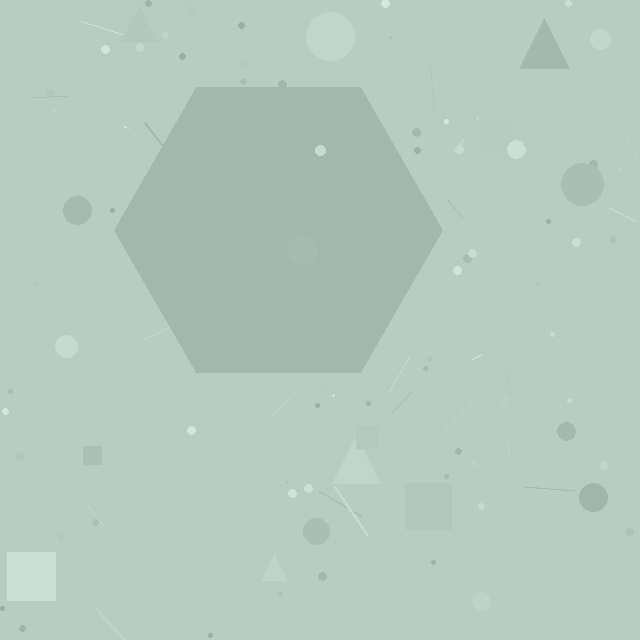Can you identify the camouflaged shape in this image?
The camouflaged shape is a hexagon.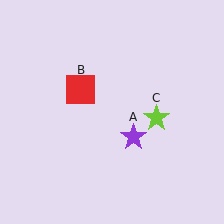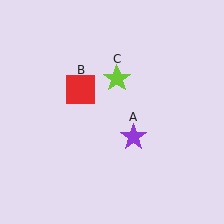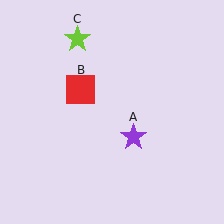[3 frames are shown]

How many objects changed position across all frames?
1 object changed position: lime star (object C).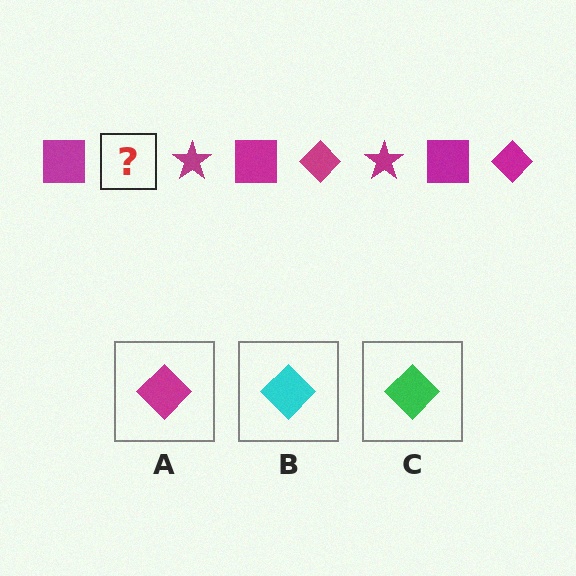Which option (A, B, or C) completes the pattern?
A.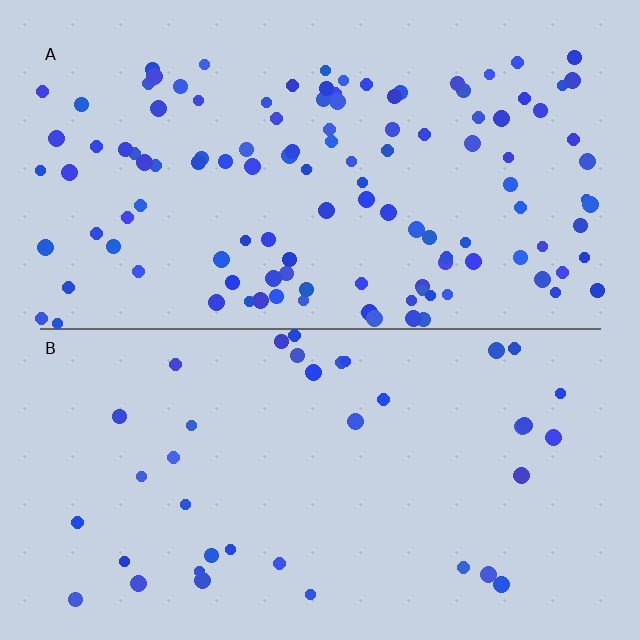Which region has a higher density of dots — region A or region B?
A (the top).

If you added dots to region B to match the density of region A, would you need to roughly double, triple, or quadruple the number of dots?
Approximately triple.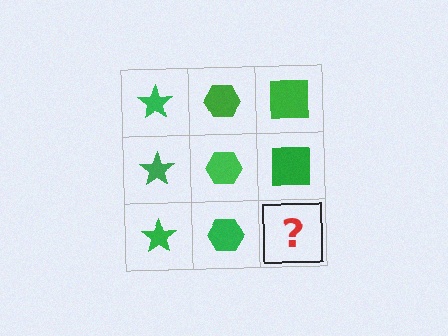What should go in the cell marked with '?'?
The missing cell should contain a green square.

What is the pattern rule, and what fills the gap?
The rule is that each column has a consistent shape. The gap should be filled with a green square.